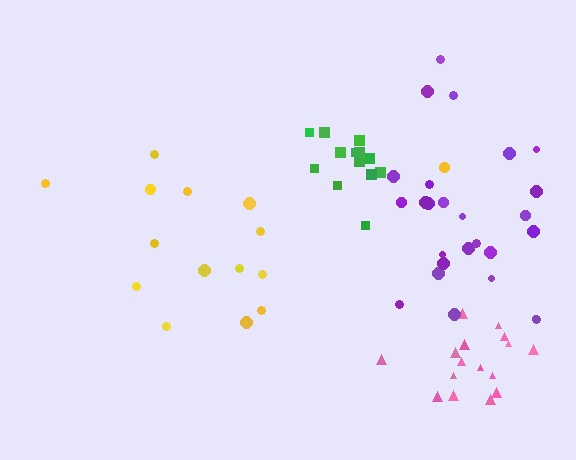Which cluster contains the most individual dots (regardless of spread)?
Purple (26).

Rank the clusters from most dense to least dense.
green, pink, purple, yellow.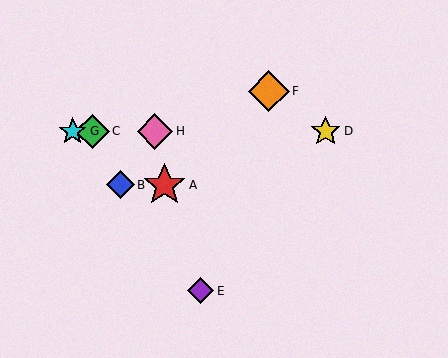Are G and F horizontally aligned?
No, G is at y≈131 and F is at y≈91.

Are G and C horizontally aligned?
Yes, both are at y≈131.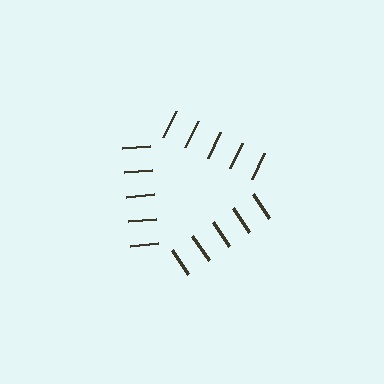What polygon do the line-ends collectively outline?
An illusory triangle — the line segments terminate on its edges but no continuous stroke is drawn.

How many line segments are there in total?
15 — 5 along each of the 3 edges.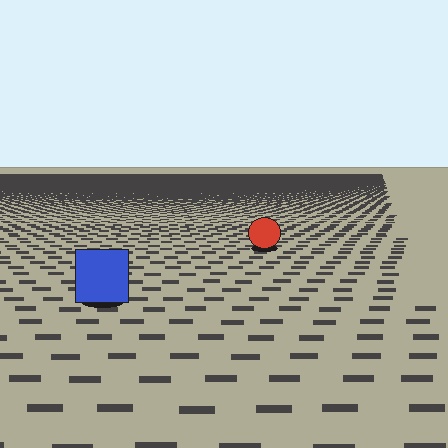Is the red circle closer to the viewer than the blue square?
No. The blue square is closer — you can tell from the texture gradient: the ground texture is coarser near it.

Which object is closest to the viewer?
The blue square is closest. The texture marks near it are larger and more spread out.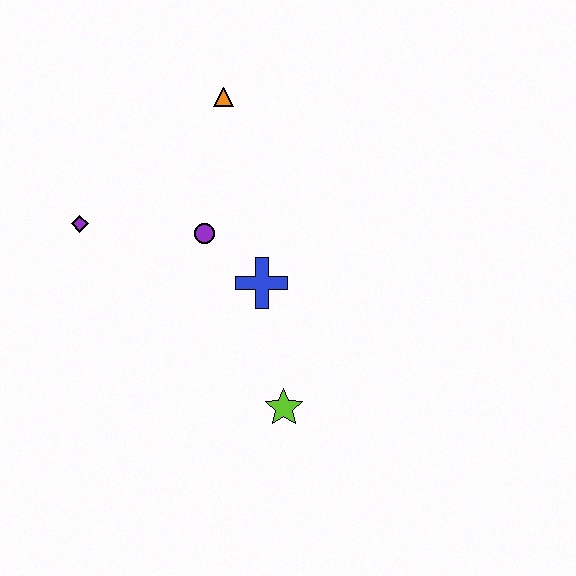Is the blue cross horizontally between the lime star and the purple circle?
Yes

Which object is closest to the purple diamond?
The purple circle is closest to the purple diamond.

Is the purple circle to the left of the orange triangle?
Yes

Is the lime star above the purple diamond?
No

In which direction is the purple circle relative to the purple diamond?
The purple circle is to the right of the purple diamond.